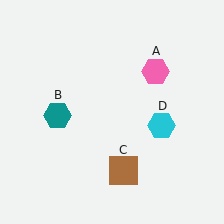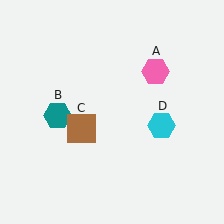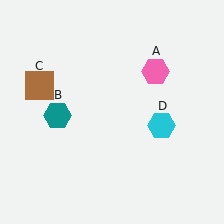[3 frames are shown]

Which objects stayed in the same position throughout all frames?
Pink hexagon (object A) and teal hexagon (object B) and cyan hexagon (object D) remained stationary.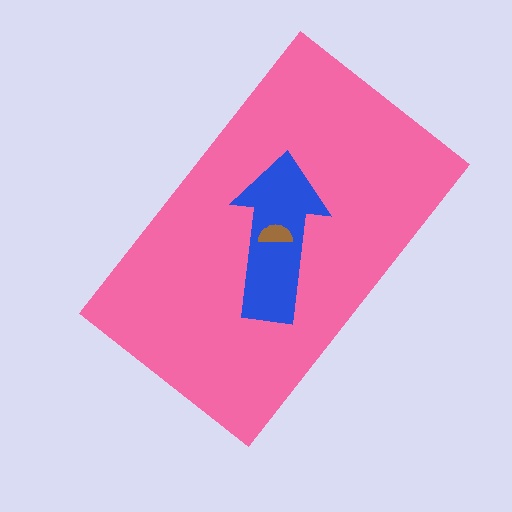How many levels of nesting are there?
3.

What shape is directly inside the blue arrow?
The brown semicircle.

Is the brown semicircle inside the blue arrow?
Yes.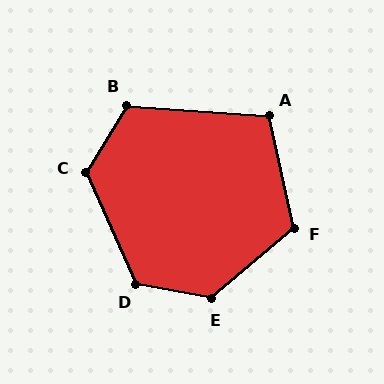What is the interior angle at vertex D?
Approximately 125 degrees (obtuse).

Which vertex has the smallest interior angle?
A, at approximately 107 degrees.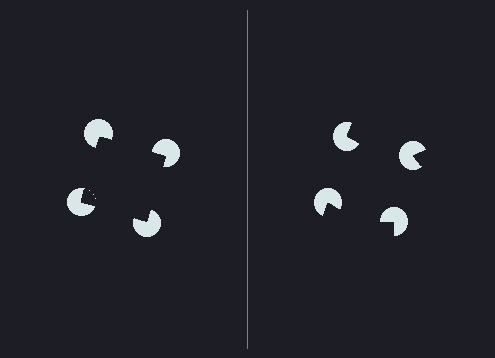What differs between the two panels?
The pac-man discs are positioned identically on both sides; only the wedge orientations differ. On the left they align to a square; on the right they are misaligned.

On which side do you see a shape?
An illusory square appears on the left side. On the right side the wedge cuts are rotated, so no coherent shape forms.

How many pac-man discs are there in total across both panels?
8 — 4 on each side.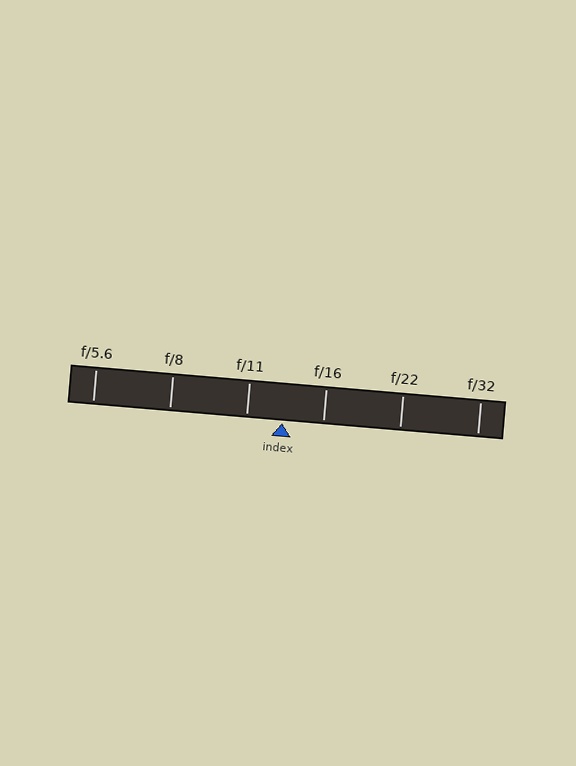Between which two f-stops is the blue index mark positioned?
The index mark is between f/11 and f/16.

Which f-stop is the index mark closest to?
The index mark is closest to f/11.